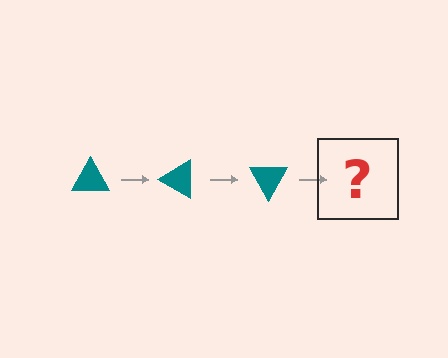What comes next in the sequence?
The next element should be a teal triangle rotated 90 degrees.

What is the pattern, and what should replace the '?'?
The pattern is that the triangle rotates 30 degrees each step. The '?' should be a teal triangle rotated 90 degrees.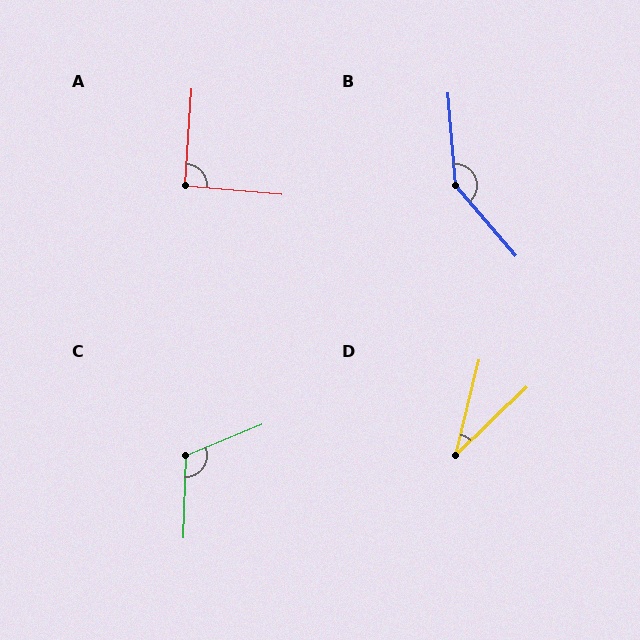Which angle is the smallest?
D, at approximately 33 degrees.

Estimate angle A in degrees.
Approximately 91 degrees.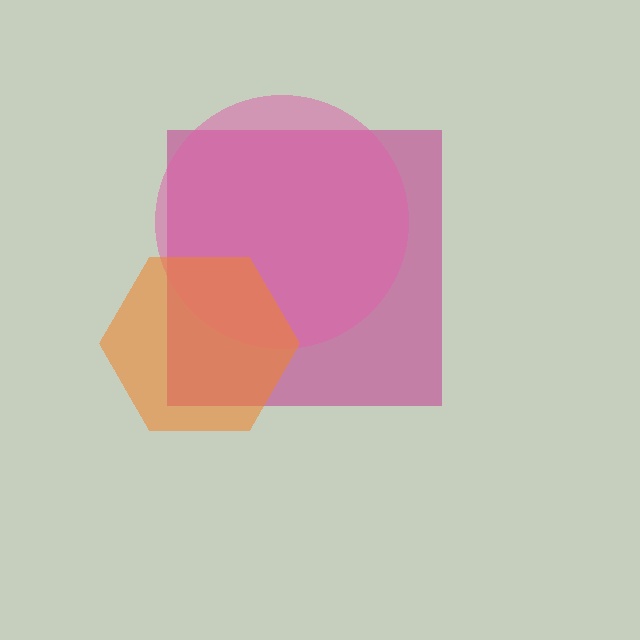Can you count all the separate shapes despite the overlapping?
Yes, there are 3 separate shapes.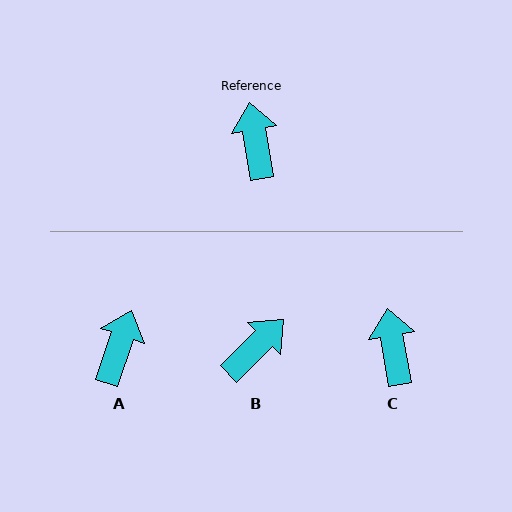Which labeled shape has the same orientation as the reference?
C.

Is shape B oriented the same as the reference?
No, it is off by about 54 degrees.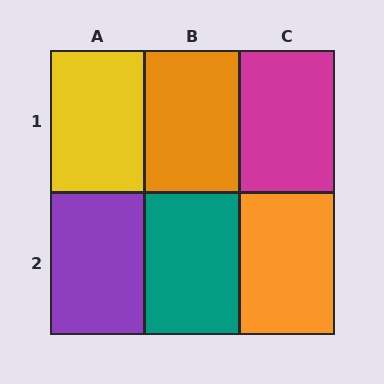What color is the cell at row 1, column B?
Orange.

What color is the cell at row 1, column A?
Yellow.